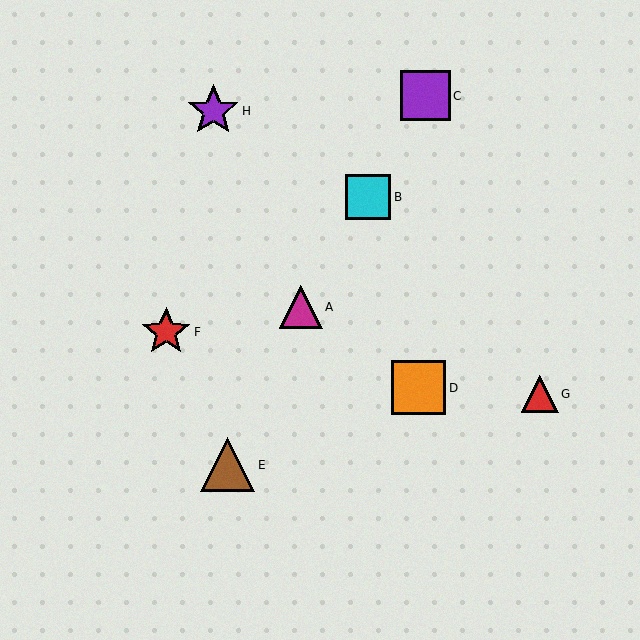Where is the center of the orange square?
The center of the orange square is at (418, 388).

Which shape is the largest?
The orange square (labeled D) is the largest.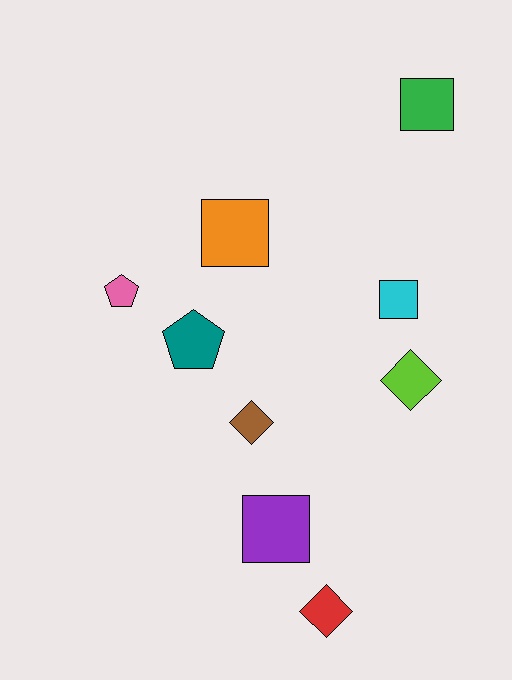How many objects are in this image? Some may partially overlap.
There are 9 objects.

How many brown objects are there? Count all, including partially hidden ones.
There is 1 brown object.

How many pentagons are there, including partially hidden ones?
There are 2 pentagons.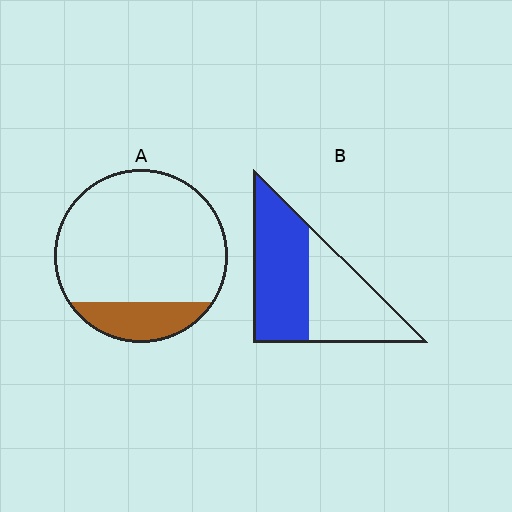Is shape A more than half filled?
No.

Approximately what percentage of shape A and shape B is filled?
A is approximately 20% and B is approximately 55%.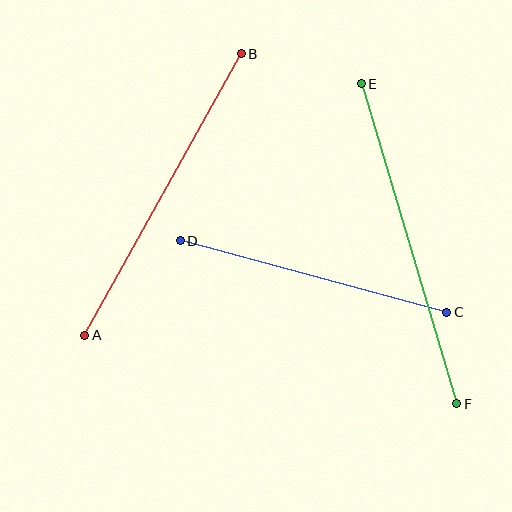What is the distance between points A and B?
The distance is approximately 322 pixels.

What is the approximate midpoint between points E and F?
The midpoint is at approximately (409, 244) pixels.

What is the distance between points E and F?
The distance is approximately 334 pixels.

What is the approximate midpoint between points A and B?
The midpoint is at approximately (163, 194) pixels.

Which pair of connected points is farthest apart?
Points E and F are farthest apart.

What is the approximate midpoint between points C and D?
The midpoint is at approximately (314, 277) pixels.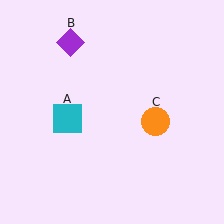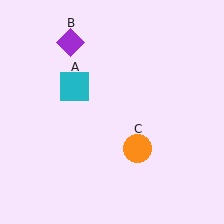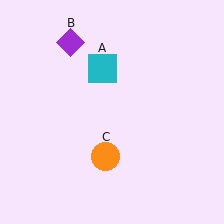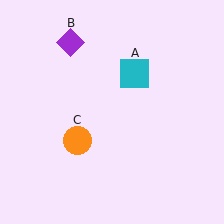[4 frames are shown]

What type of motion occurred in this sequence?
The cyan square (object A), orange circle (object C) rotated clockwise around the center of the scene.